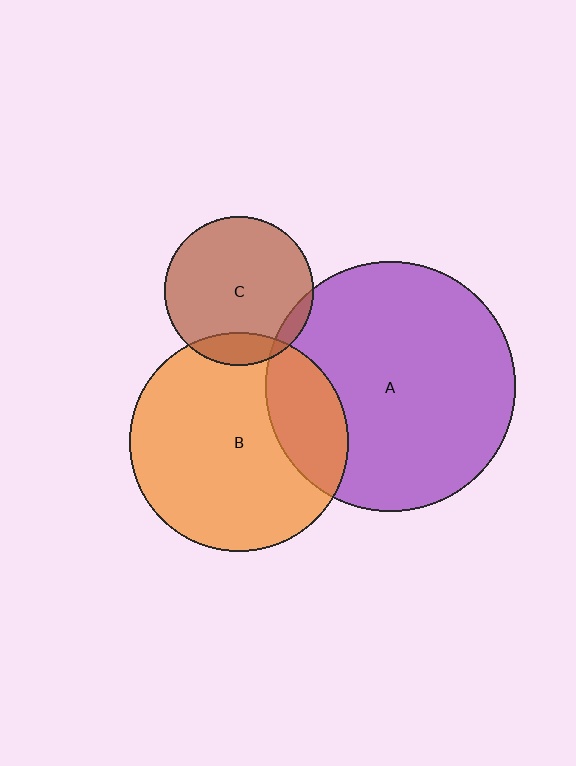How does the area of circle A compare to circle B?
Approximately 1.3 times.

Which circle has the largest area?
Circle A (purple).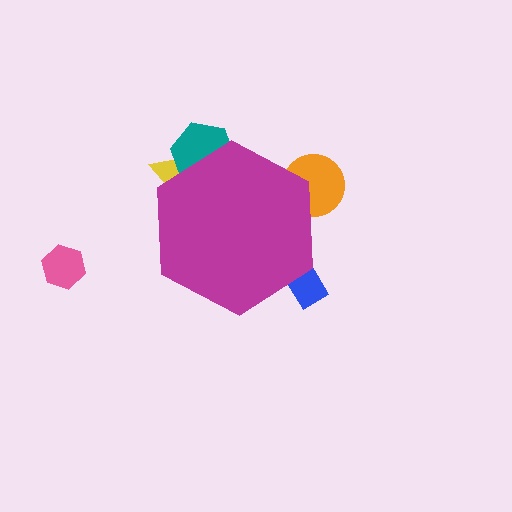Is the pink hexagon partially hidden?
No, the pink hexagon is fully visible.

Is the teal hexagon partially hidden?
Yes, the teal hexagon is partially hidden behind the magenta hexagon.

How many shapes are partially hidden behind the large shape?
4 shapes are partially hidden.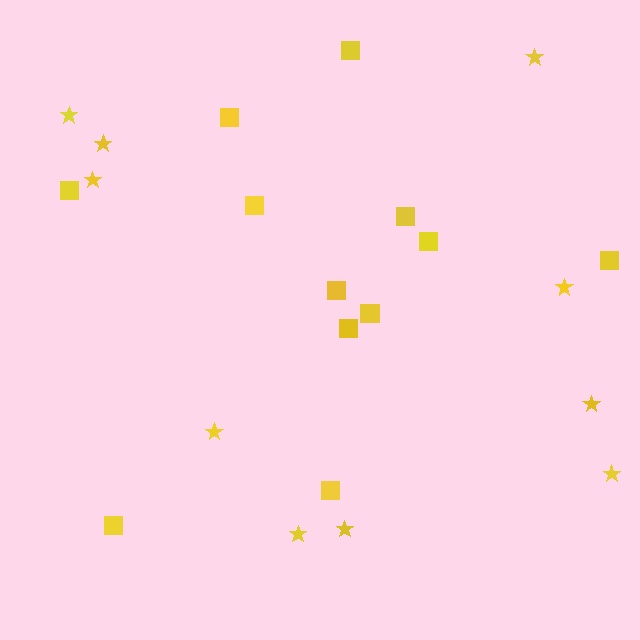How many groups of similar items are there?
There are 2 groups: one group of squares (12) and one group of stars (10).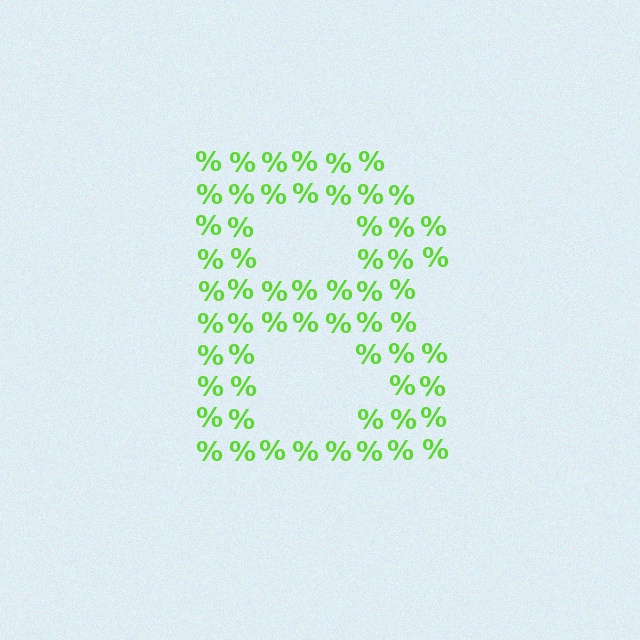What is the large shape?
The large shape is the letter B.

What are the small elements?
The small elements are percent signs.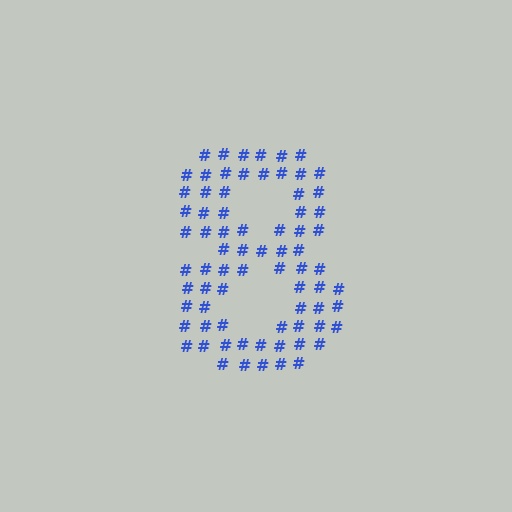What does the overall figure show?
The overall figure shows the digit 8.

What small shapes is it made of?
It is made of small hash symbols.